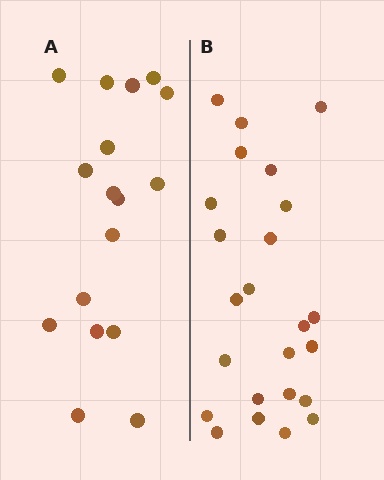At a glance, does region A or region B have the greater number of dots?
Region B (the right region) has more dots.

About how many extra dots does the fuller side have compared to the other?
Region B has roughly 8 or so more dots than region A.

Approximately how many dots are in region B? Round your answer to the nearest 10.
About 20 dots. (The exact count is 24, which rounds to 20.)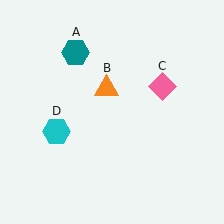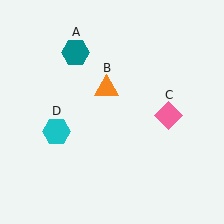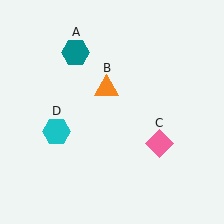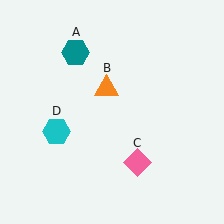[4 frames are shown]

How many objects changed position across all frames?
1 object changed position: pink diamond (object C).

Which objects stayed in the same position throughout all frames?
Teal hexagon (object A) and orange triangle (object B) and cyan hexagon (object D) remained stationary.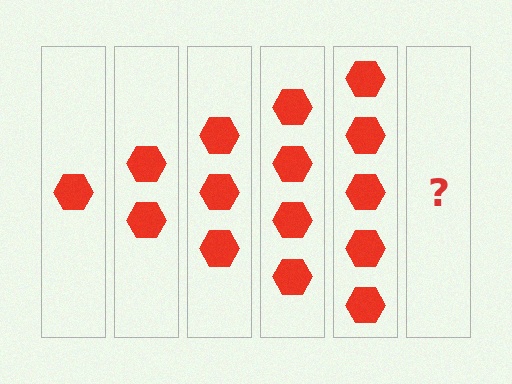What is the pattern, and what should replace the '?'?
The pattern is that each step adds one more hexagon. The '?' should be 6 hexagons.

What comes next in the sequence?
The next element should be 6 hexagons.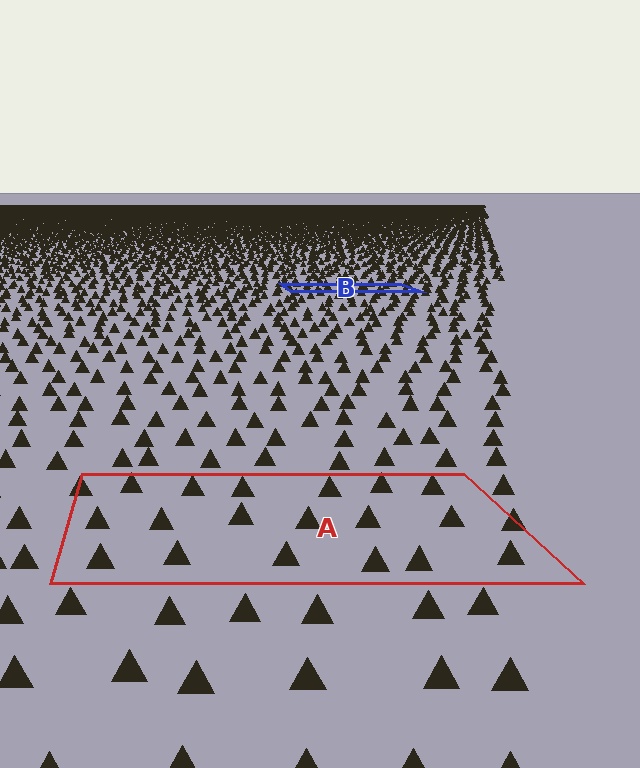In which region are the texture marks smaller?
The texture marks are smaller in region B, because it is farther away.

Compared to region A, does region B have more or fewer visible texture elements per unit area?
Region B has more texture elements per unit area — they are packed more densely because it is farther away.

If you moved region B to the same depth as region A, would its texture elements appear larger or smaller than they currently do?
They would appear larger. At a closer depth, the same texture elements are projected at a bigger on-screen size.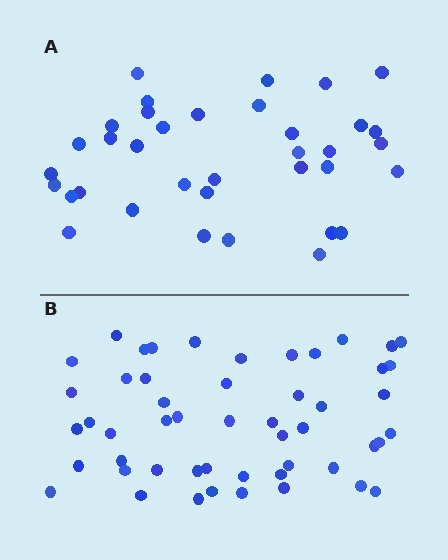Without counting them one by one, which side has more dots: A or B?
Region B (the bottom region) has more dots.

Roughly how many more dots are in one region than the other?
Region B has approximately 15 more dots than region A.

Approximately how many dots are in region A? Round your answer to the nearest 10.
About 40 dots. (The exact count is 36, which rounds to 40.)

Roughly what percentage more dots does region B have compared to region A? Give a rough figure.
About 40% more.